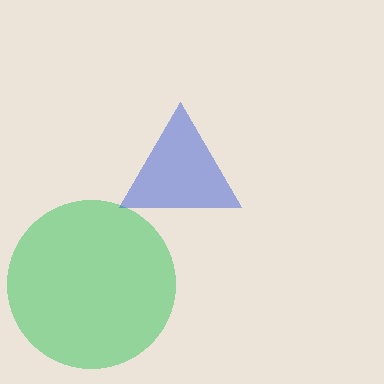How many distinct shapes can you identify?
There are 2 distinct shapes: a green circle, a blue triangle.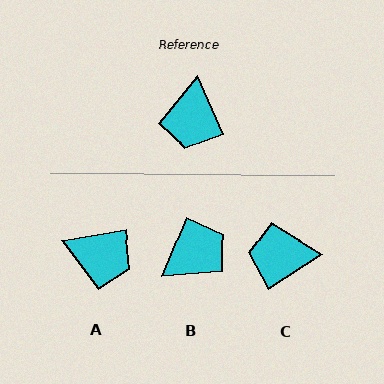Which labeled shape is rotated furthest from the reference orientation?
B, about 134 degrees away.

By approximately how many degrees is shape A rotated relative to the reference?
Approximately 76 degrees counter-clockwise.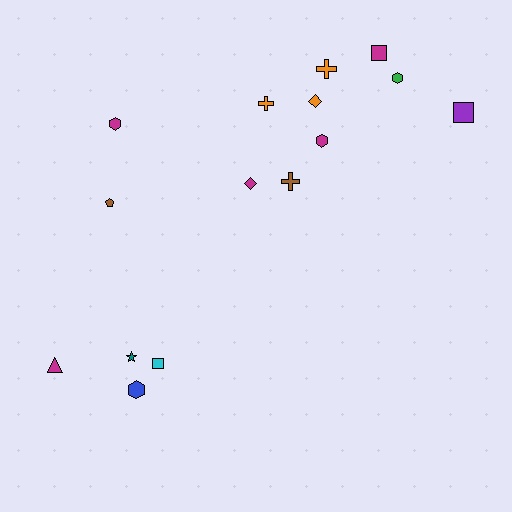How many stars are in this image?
There is 1 star.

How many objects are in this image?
There are 15 objects.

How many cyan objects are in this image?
There is 1 cyan object.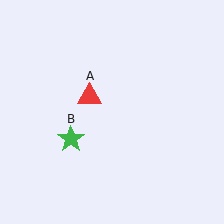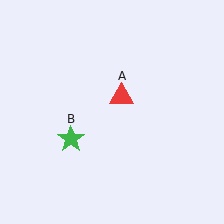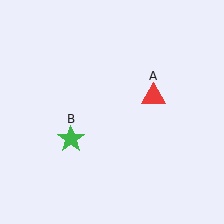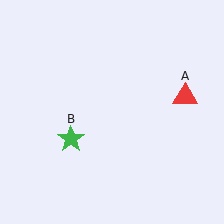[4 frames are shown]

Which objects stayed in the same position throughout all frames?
Green star (object B) remained stationary.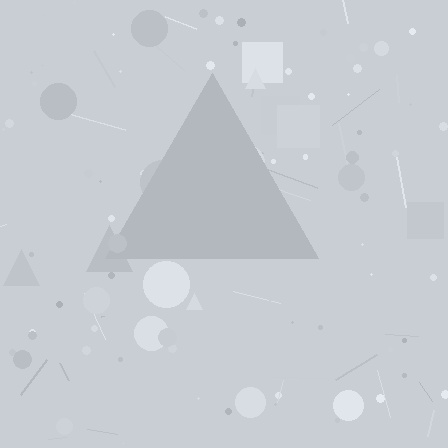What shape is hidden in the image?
A triangle is hidden in the image.